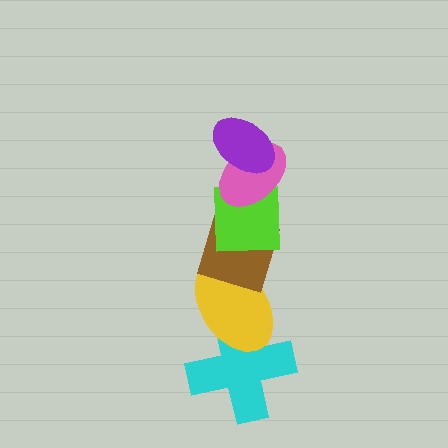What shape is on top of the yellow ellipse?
The brown diamond is on top of the yellow ellipse.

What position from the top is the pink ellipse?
The pink ellipse is 2nd from the top.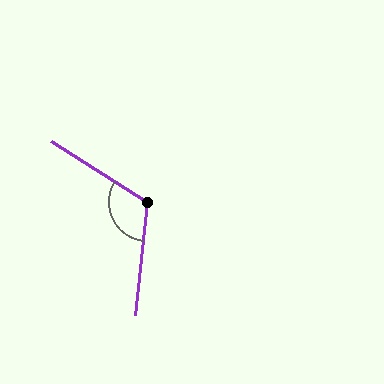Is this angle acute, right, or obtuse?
It is obtuse.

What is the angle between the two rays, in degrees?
Approximately 116 degrees.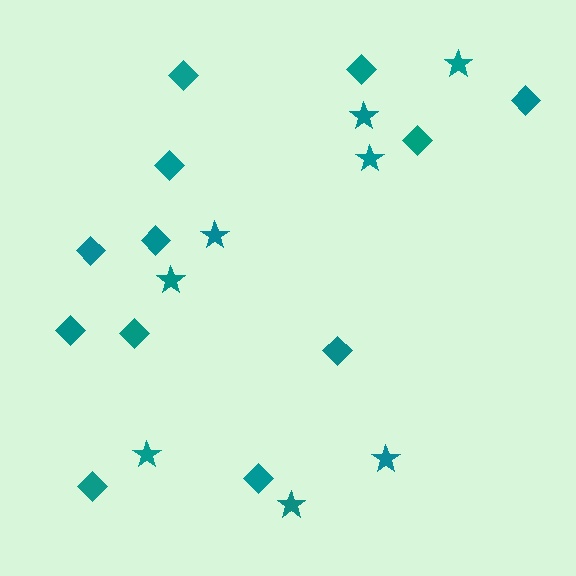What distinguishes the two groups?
There are 2 groups: one group of diamonds (12) and one group of stars (8).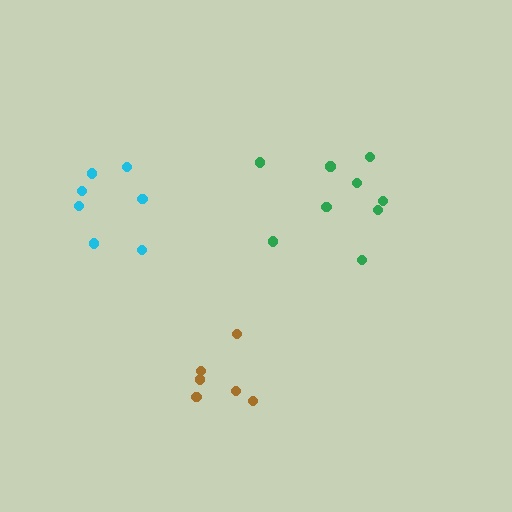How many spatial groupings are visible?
There are 3 spatial groupings.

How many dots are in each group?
Group 1: 7 dots, Group 2: 9 dots, Group 3: 6 dots (22 total).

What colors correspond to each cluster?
The clusters are colored: cyan, green, brown.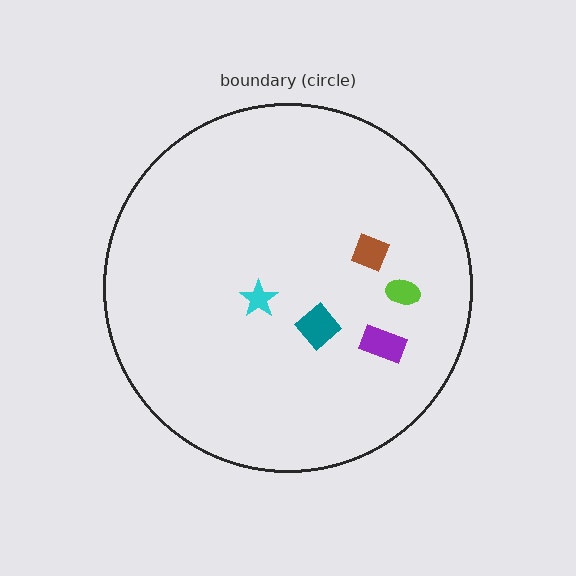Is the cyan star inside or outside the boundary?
Inside.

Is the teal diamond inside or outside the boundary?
Inside.